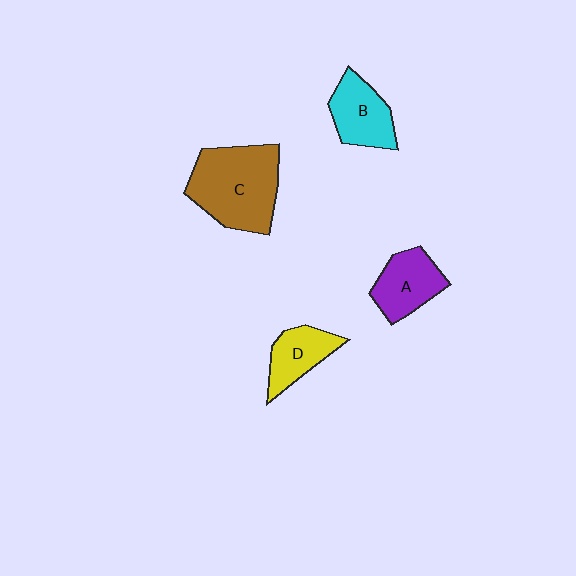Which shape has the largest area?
Shape C (brown).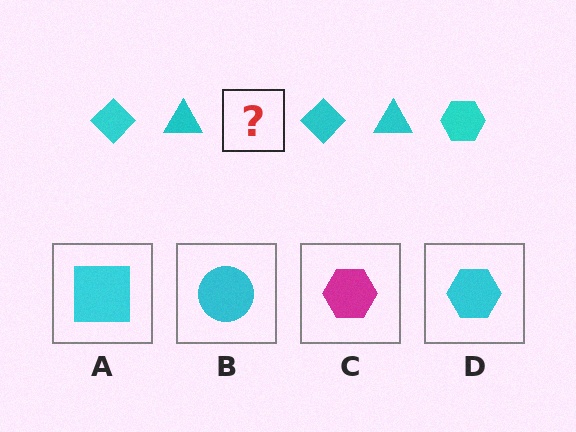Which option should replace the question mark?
Option D.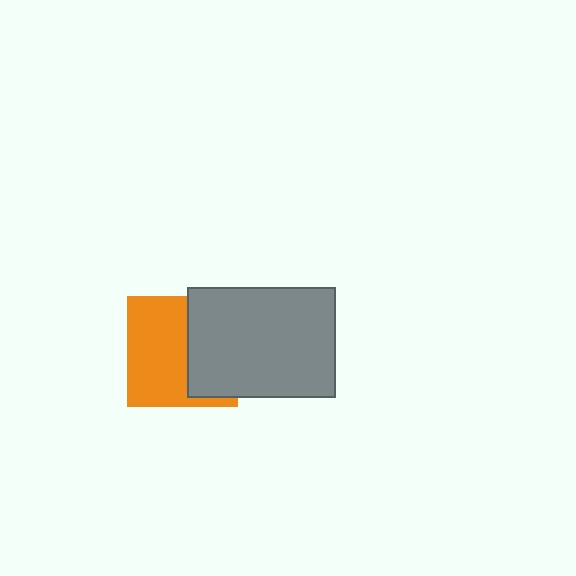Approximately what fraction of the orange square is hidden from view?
Roughly 41% of the orange square is hidden behind the gray rectangle.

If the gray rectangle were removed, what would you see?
You would see the complete orange square.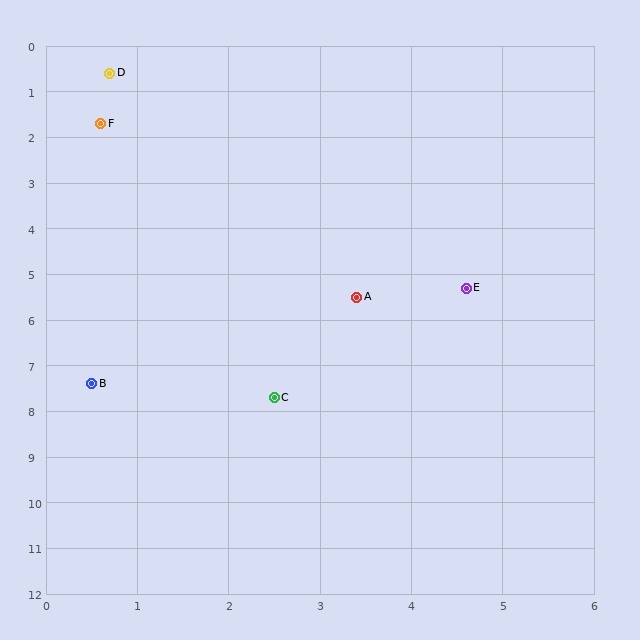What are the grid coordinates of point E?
Point E is at approximately (4.6, 5.3).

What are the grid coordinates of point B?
Point B is at approximately (0.5, 7.4).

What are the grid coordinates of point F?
Point F is at approximately (0.6, 1.7).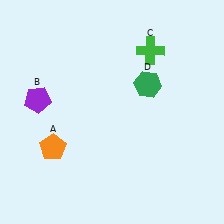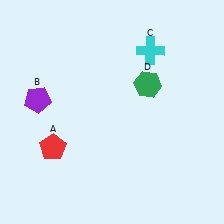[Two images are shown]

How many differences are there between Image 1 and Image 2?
There are 2 differences between the two images.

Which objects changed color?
A changed from orange to red. C changed from green to cyan.